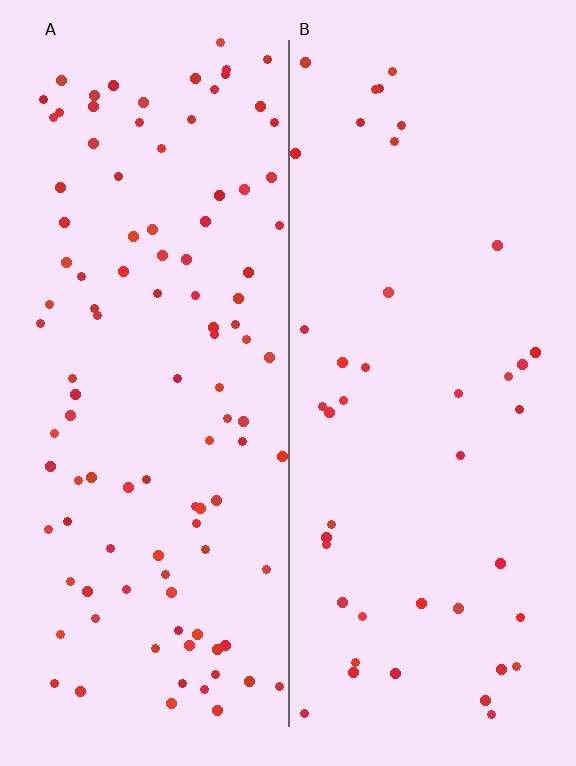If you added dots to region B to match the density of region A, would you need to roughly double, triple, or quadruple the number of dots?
Approximately double.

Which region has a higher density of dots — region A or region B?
A (the left).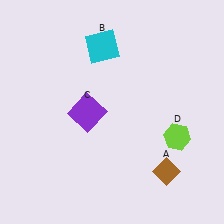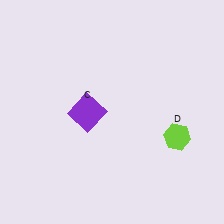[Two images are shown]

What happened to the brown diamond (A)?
The brown diamond (A) was removed in Image 2. It was in the bottom-right area of Image 1.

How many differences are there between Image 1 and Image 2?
There are 2 differences between the two images.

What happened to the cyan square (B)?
The cyan square (B) was removed in Image 2. It was in the top-left area of Image 1.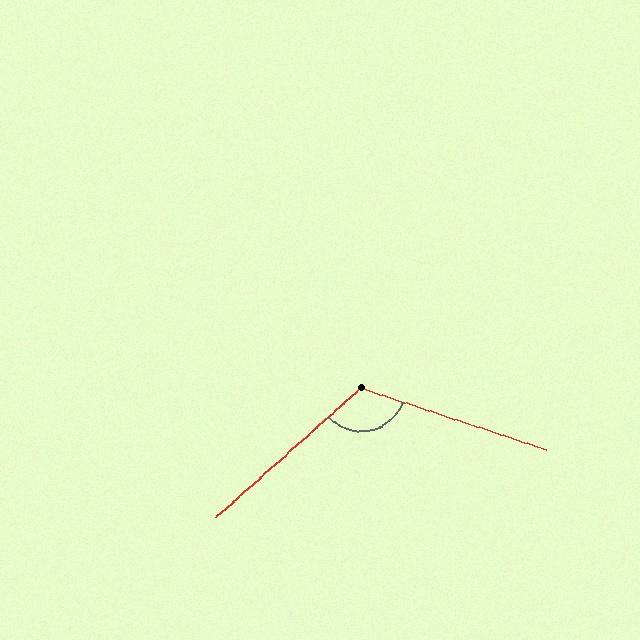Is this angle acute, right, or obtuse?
It is obtuse.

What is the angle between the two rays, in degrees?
Approximately 120 degrees.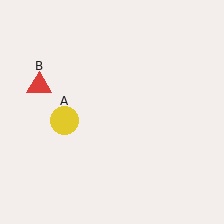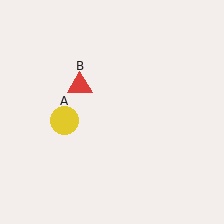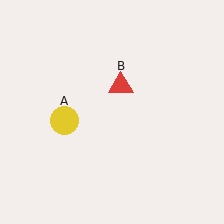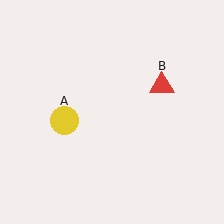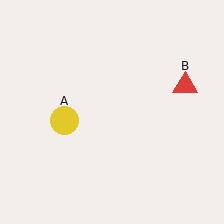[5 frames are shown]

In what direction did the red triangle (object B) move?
The red triangle (object B) moved right.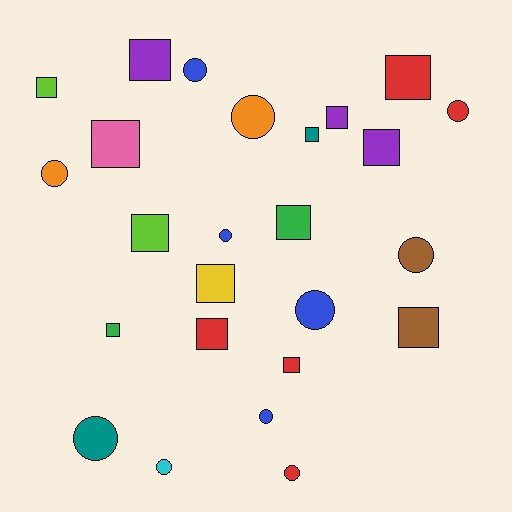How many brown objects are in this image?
There are 2 brown objects.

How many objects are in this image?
There are 25 objects.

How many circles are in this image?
There are 11 circles.